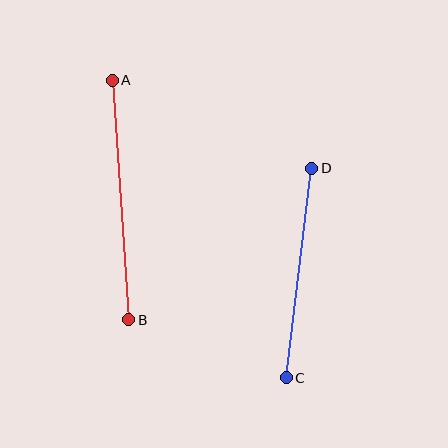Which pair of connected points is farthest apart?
Points A and B are farthest apart.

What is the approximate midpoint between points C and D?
The midpoint is at approximately (299, 273) pixels.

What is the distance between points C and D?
The distance is approximately 211 pixels.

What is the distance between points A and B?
The distance is approximately 240 pixels.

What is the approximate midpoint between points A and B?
The midpoint is at approximately (120, 200) pixels.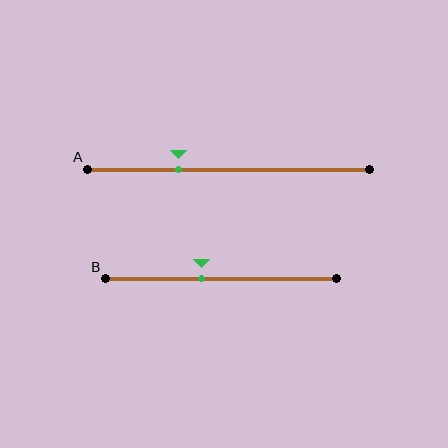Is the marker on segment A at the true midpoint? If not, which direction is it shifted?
No, the marker on segment A is shifted to the left by about 18% of the segment length.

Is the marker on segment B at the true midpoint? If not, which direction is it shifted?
No, the marker on segment B is shifted to the left by about 9% of the segment length.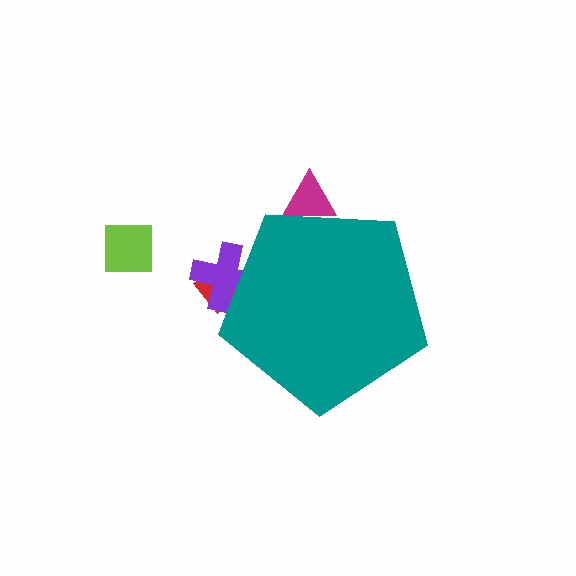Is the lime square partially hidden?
No, the lime square is fully visible.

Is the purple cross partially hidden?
Yes, the purple cross is partially hidden behind the teal pentagon.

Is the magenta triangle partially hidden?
Yes, the magenta triangle is partially hidden behind the teal pentagon.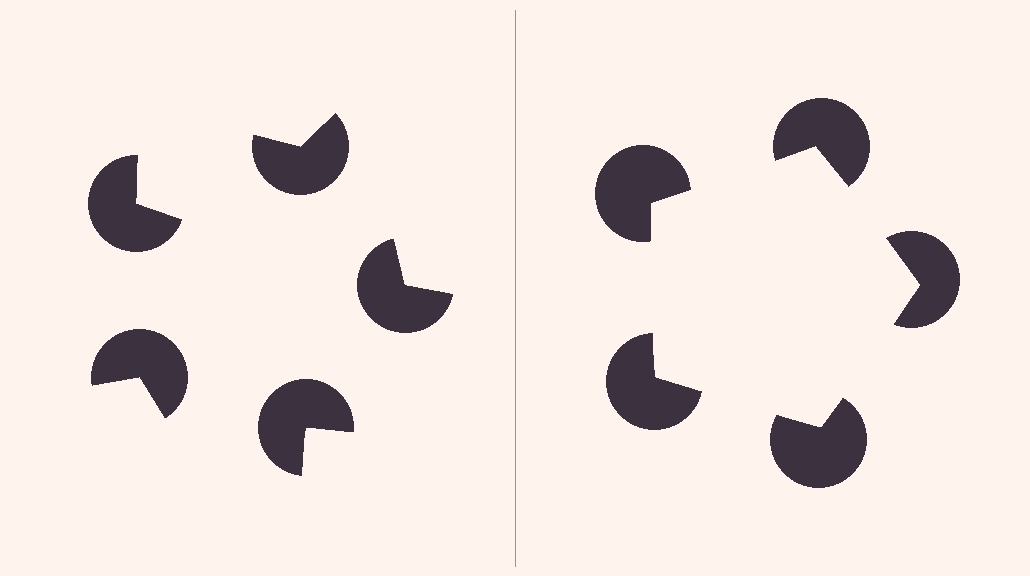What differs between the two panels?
The pac-man discs are positioned identically on both sides; only the wedge orientations differ. On the right they align to a pentagon; on the left they are misaligned.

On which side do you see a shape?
An illusory pentagon appears on the right side. On the left side the wedge cuts are rotated, so no coherent shape forms.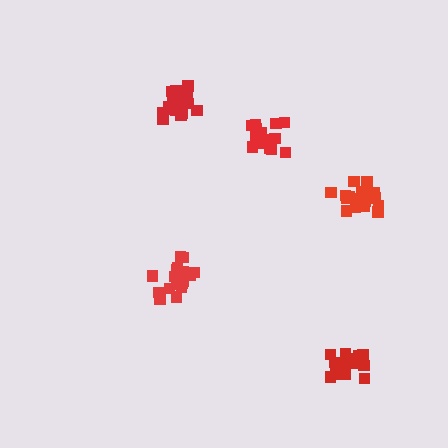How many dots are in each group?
Group 1: 19 dots, Group 2: 18 dots, Group 3: 20 dots, Group 4: 21 dots, Group 5: 16 dots (94 total).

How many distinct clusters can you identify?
There are 5 distinct clusters.